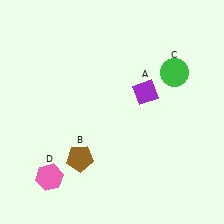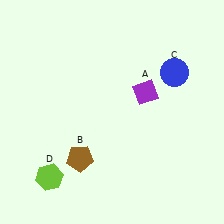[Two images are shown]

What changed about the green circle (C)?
In Image 1, C is green. In Image 2, it changed to blue.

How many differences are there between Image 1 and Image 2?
There are 2 differences between the two images.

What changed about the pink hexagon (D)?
In Image 1, D is pink. In Image 2, it changed to lime.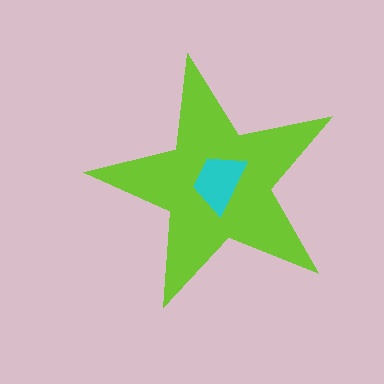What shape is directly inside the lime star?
The cyan trapezoid.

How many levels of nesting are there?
2.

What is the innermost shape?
The cyan trapezoid.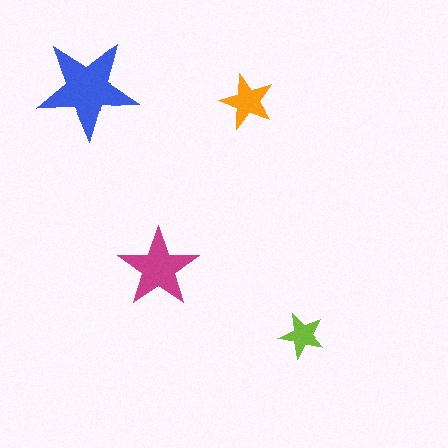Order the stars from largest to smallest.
the blue one, the magenta one, the orange one, the lime one.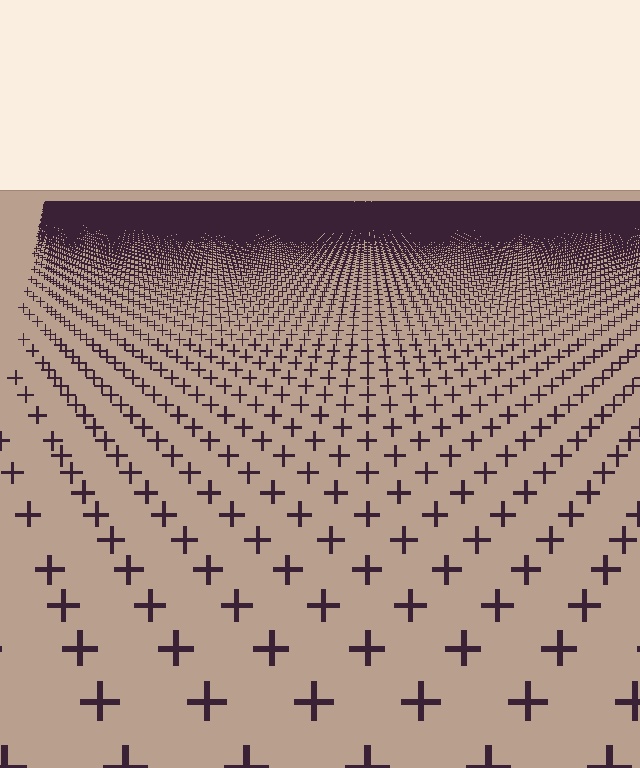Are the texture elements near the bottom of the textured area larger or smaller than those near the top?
Larger. Near the bottom, elements are closer to the viewer and appear at a bigger on-screen size.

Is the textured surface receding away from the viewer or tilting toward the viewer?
The surface is receding away from the viewer. Texture elements get smaller and denser toward the top.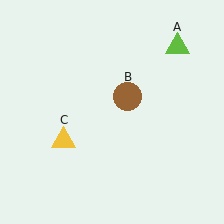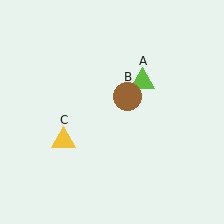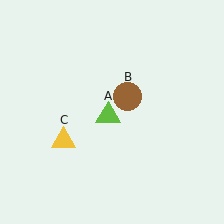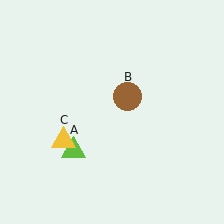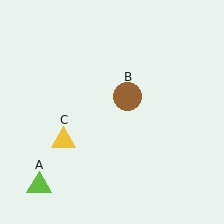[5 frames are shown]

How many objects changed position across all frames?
1 object changed position: lime triangle (object A).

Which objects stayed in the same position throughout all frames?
Brown circle (object B) and yellow triangle (object C) remained stationary.